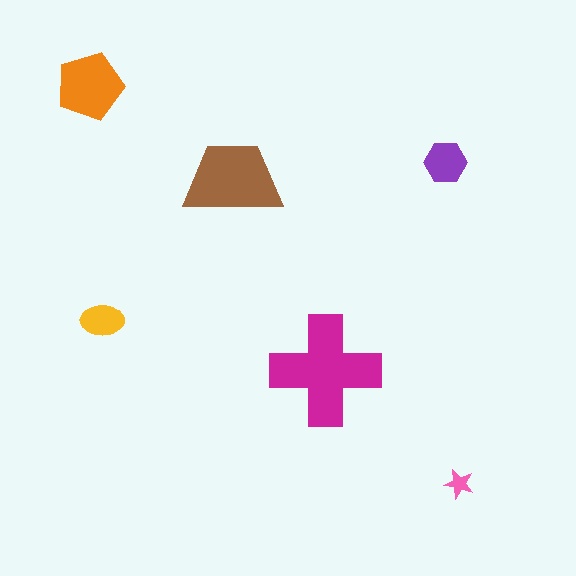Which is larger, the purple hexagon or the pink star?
The purple hexagon.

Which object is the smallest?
The pink star.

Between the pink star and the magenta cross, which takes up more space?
The magenta cross.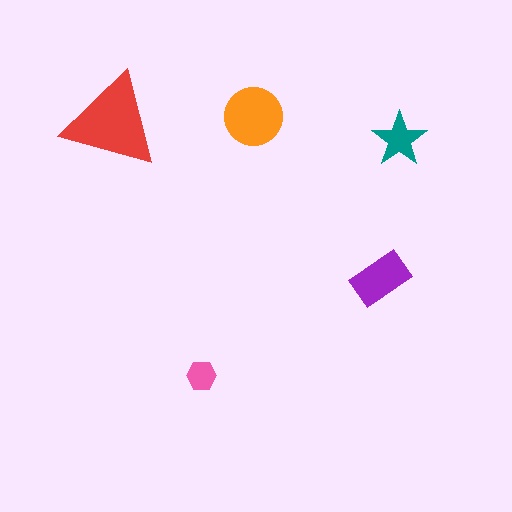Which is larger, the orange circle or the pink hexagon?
The orange circle.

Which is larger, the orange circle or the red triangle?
The red triangle.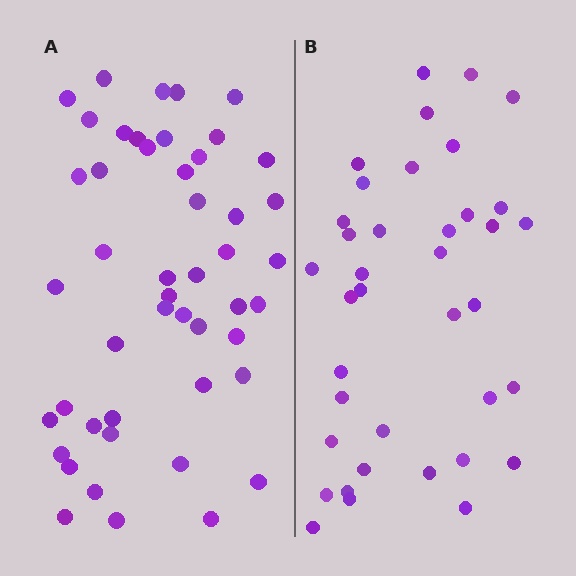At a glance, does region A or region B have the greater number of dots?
Region A (the left region) has more dots.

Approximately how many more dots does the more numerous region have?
Region A has roughly 10 or so more dots than region B.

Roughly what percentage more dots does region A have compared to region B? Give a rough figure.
About 25% more.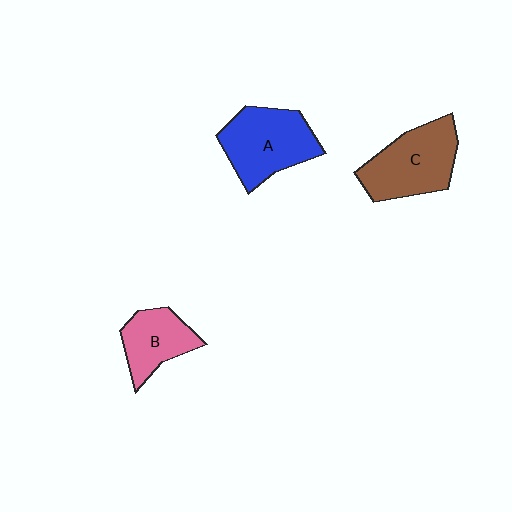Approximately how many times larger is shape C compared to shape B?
Approximately 1.5 times.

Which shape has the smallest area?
Shape B (pink).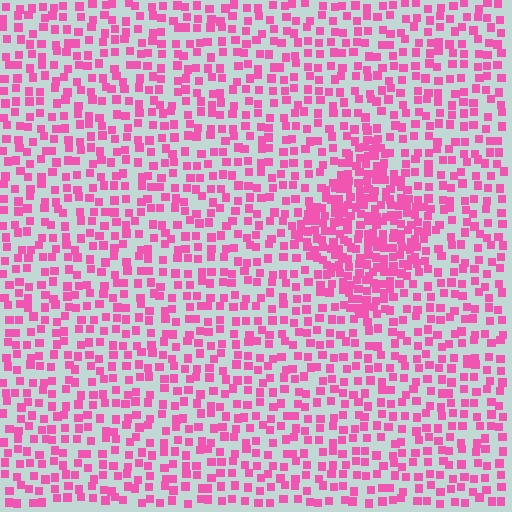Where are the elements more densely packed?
The elements are more densely packed inside the diamond boundary.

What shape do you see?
I see a diamond.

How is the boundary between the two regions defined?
The boundary is defined by a change in element density (approximately 2.0x ratio). All elements are the same color, size, and shape.